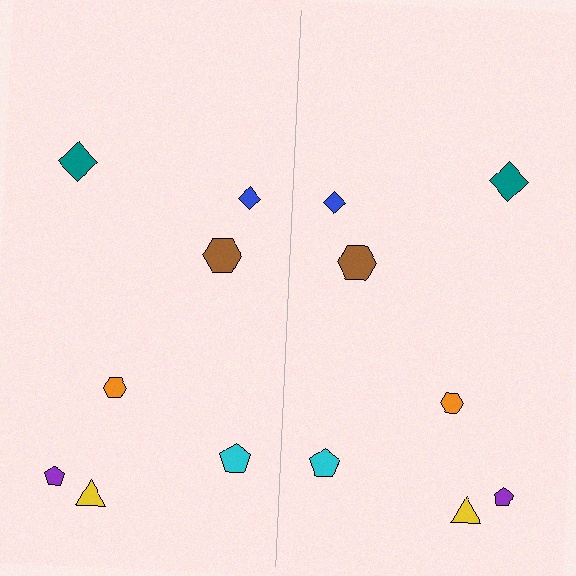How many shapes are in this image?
There are 14 shapes in this image.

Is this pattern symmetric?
Yes, this pattern has bilateral (reflection) symmetry.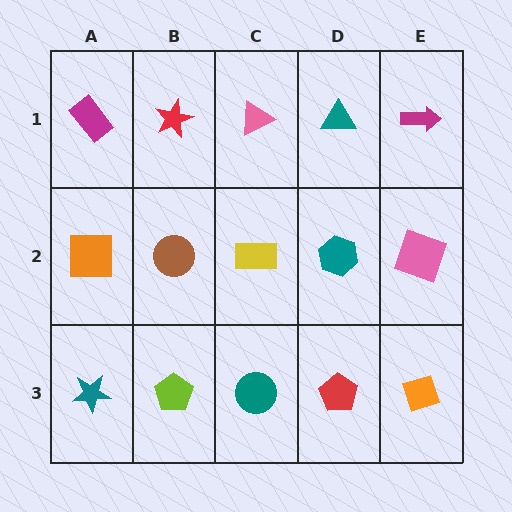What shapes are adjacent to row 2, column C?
A pink triangle (row 1, column C), a teal circle (row 3, column C), a brown circle (row 2, column B), a teal hexagon (row 2, column D).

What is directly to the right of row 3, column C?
A red pentagon.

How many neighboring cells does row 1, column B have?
3.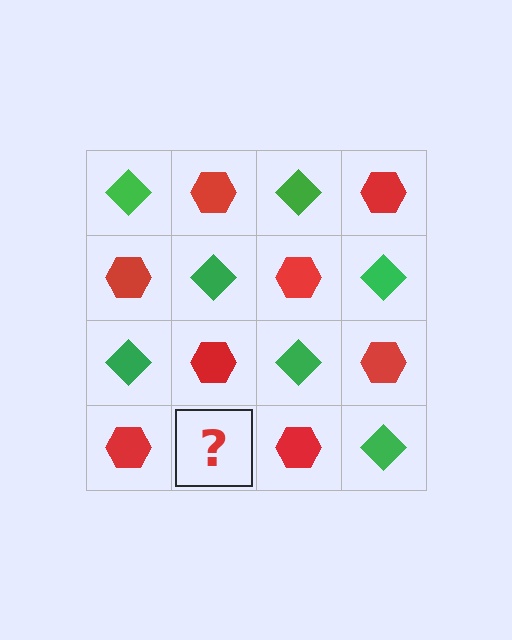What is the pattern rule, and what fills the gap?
The rule is that it alternates green diamond and red hexagon in a checkerboard pattern. The gap should be filled with a green diamond.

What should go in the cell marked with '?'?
The missing cell should contain a green diamond.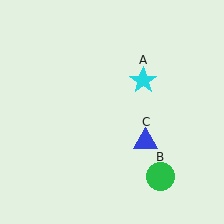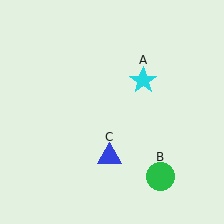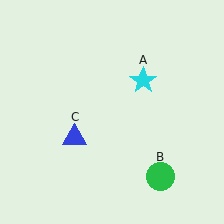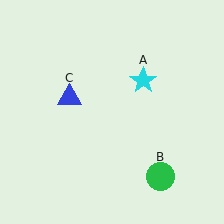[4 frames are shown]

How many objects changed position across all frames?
1 object changed position: blue triangle (object C).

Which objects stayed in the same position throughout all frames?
Cyan star (object A) and green circle (object B) remained stationary.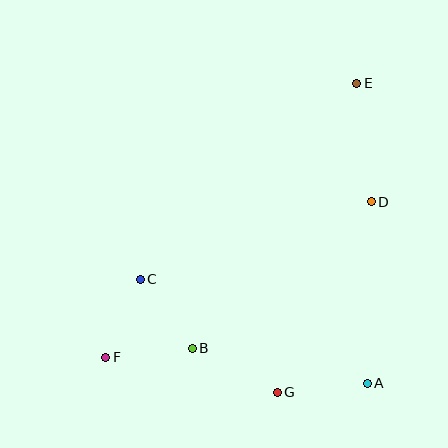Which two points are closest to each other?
Points C and F are closest to each other.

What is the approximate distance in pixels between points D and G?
The distance between D and G is approximately 213 pixels.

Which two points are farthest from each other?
Points E and F are farthest from each other.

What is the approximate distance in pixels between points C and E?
The distance between C and E is approximately 292 pixels.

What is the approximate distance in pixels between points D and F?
The distance between D and F is approximately 308 pixels.